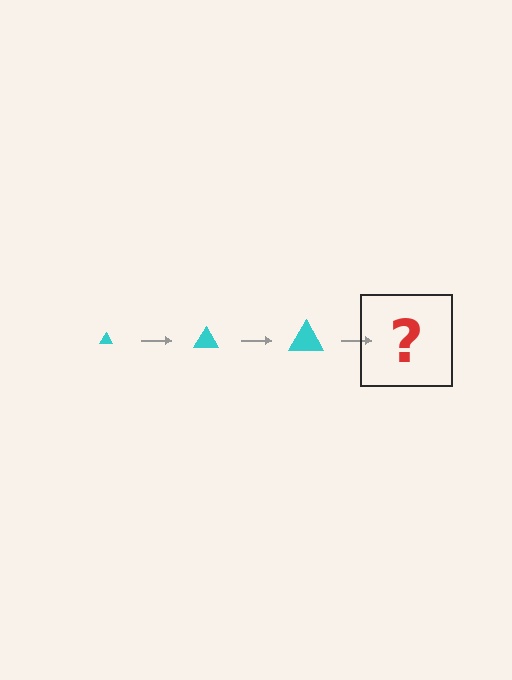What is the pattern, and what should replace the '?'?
The pattern is that the triangle gets progressively larger each step. The '?' should be a cyan triangle, larger than the previous one.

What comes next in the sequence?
The next element should be a cyan triangle, larger than the previous one.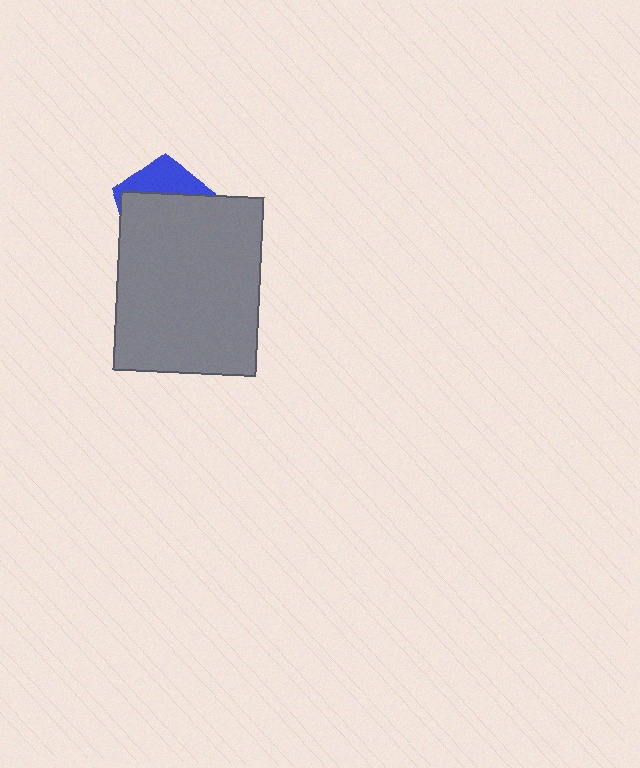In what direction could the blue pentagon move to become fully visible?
The blue pentagon could move up. That would shift it out from behind the gray rectangle entirely.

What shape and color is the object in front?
The object in front is a gray rectangle.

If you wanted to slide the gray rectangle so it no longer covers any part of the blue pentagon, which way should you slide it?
Slide it down — that is the most direct way to separate the two shapes.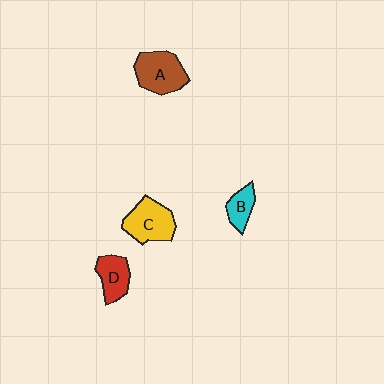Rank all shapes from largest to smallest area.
From largest to smallest: A (brown), C (yellow), D (red), B (cyan).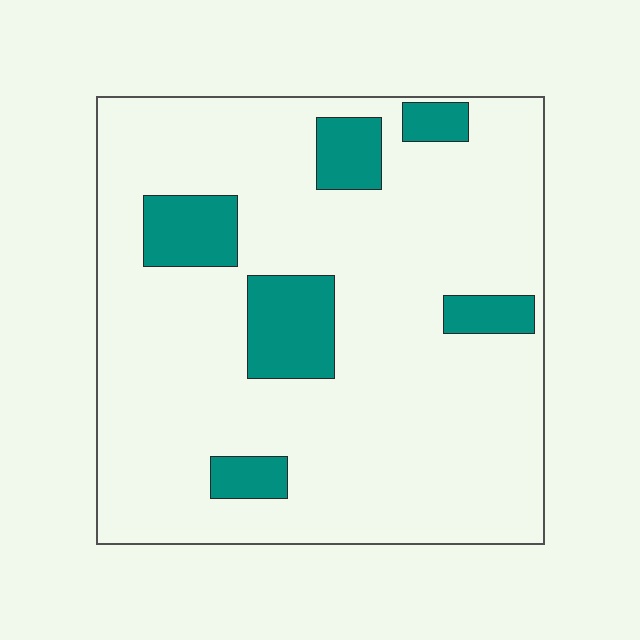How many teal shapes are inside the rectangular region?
6.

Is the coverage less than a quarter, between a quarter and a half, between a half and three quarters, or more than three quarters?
Less than a quarter.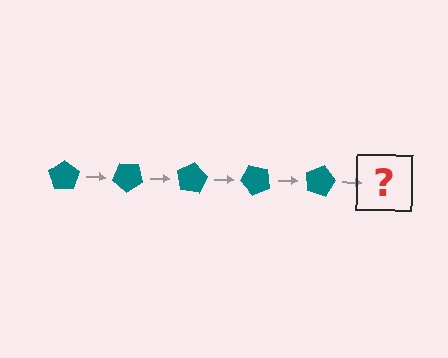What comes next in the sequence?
The next element should be a teal pentagon rotated 200 degrees.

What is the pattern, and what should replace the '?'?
The pattern is that the pentagon rotates 40 degrees each step. The '?' should be a teal pentagon rotated 200 degrees.